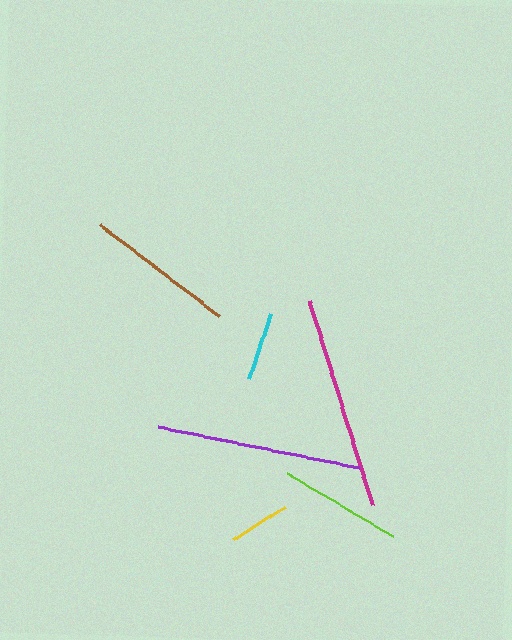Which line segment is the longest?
The magenta line is the longest at approximately 214 pixels.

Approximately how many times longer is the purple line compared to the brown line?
The purple line is approximately 1.4 times the length of the brown line.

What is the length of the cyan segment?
The cyan segment is approximately 68 pixels long.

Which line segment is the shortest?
The yellow line is the shortest at approximately 62 pixels.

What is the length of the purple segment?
The purple segment is approximately 204 pixels long.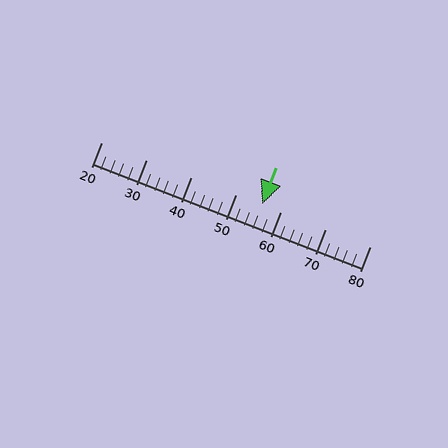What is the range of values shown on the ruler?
The ruler shows values from 20 to 80.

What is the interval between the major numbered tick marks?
The major tick marks are spaced 10 units apart.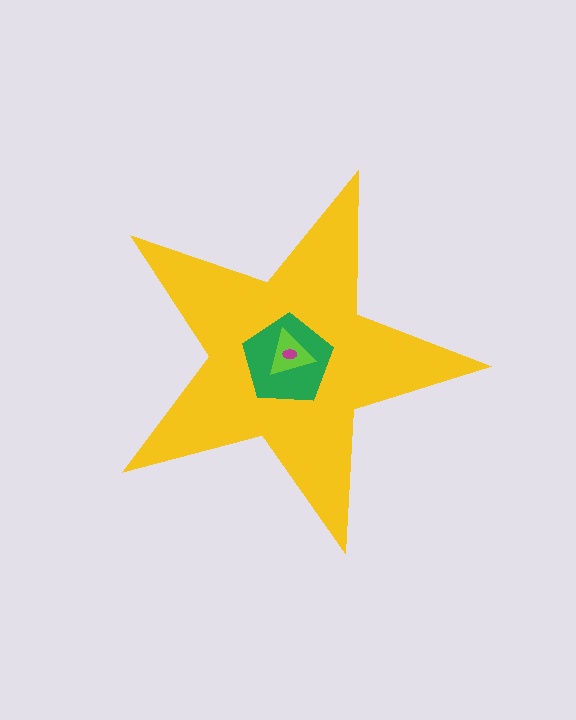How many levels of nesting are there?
4.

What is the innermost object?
The magenta ellipse.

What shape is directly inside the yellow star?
The green pentagon.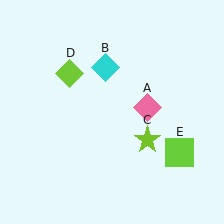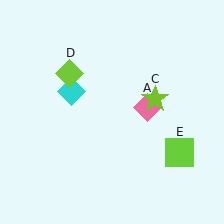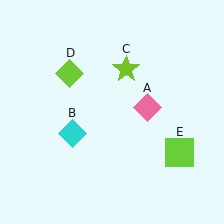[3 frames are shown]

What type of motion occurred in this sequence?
The cyan diamond (object B), lime star (object C) rotated counterclockwise around the center of the scene.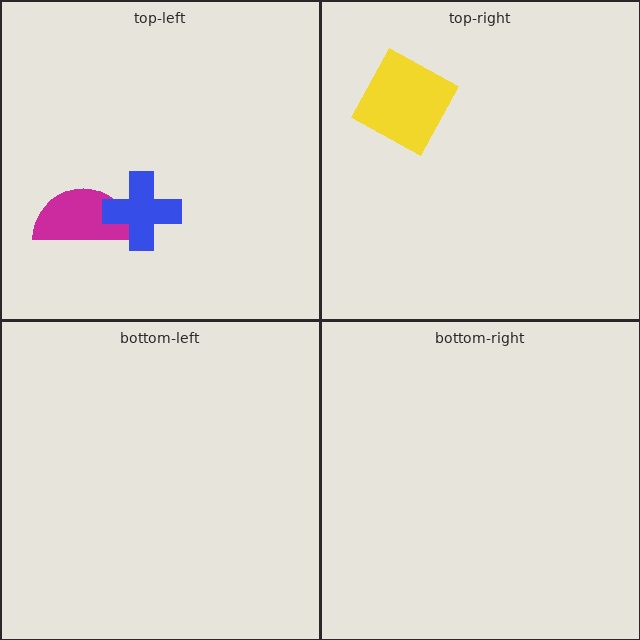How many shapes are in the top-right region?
1.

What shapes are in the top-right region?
The yellow square.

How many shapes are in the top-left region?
2.